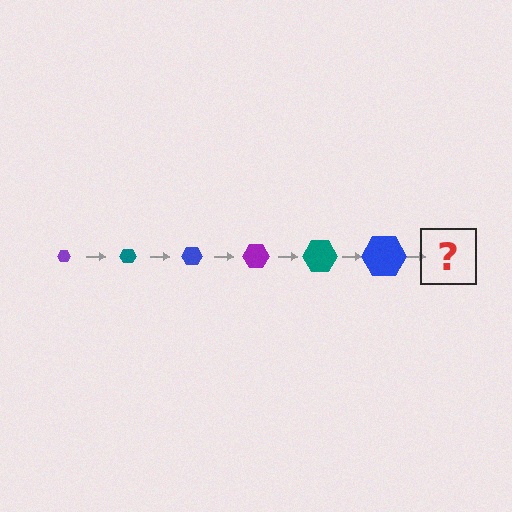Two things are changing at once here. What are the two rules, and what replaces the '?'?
The two rules are that the hexagon grows larger each step and the color cycles through purple, teal, and blue. The '?' should be a purple hexagon, larger than the previous one.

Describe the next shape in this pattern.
It should be a purple hexagon, larger than the previous one.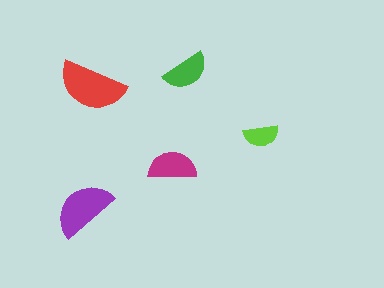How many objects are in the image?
There are 5 objects in the image.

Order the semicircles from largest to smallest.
the red one, the purple one, the magenta one, the green one, the lime one.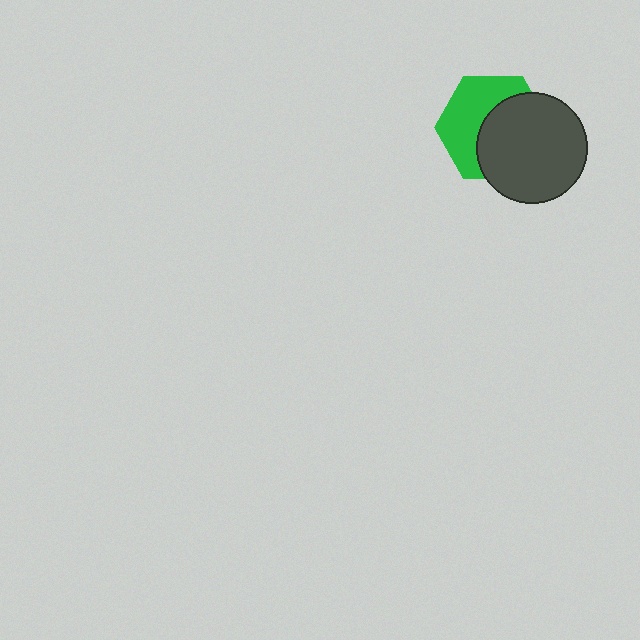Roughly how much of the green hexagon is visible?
About half of it is visible (roughly 48%).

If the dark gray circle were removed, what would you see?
You would see the complete green hexagon.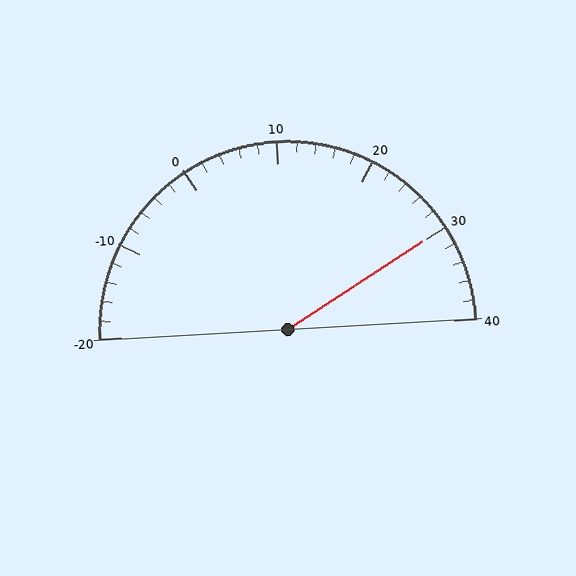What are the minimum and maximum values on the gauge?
The gauge ranges from -20 to 40.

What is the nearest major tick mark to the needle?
The nearest major tick mark is 30.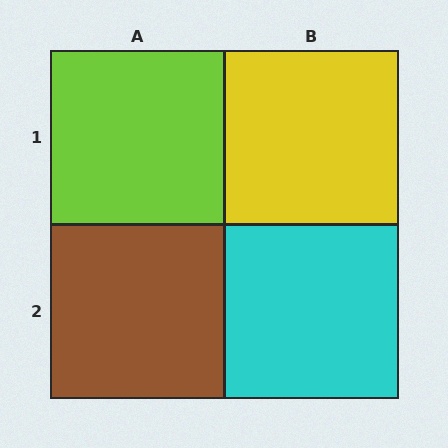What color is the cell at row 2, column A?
Brown.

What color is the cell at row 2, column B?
Cyan.